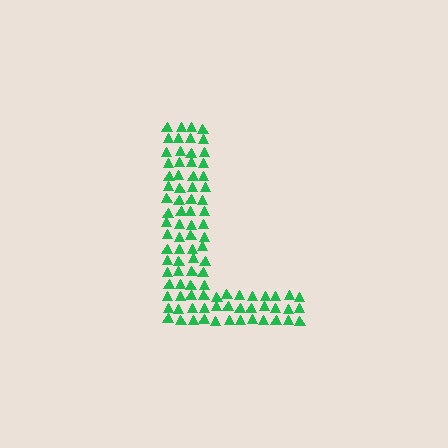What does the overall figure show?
The overall figure shows the letter L.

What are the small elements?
The small elements are triangles.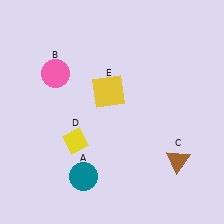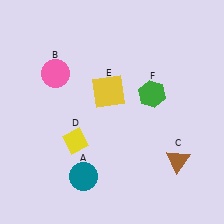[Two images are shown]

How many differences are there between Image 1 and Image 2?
There is 1 difference between the two images.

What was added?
A green hexagon (F) was added in Image 2.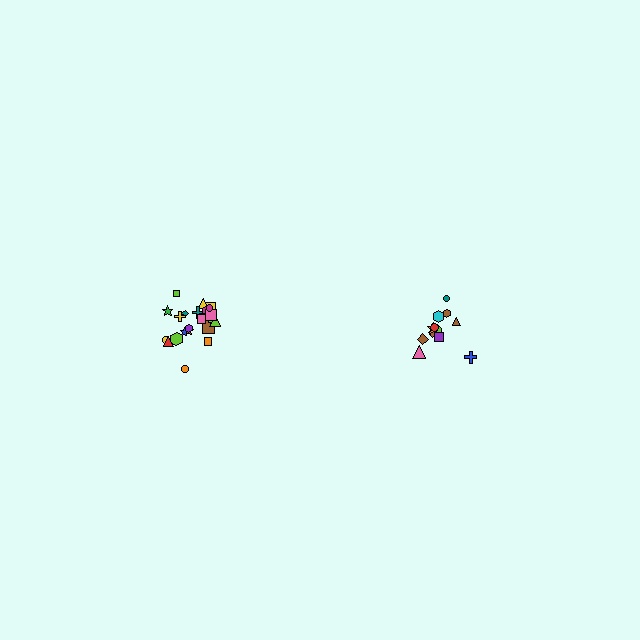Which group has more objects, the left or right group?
The left group.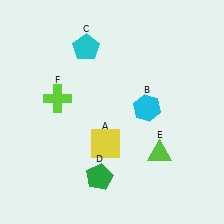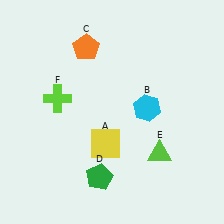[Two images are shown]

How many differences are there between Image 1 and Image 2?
There is 1 difference between the two images.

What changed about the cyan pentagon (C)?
In Image 1, C is cyan. In Image 2, it changed to orange.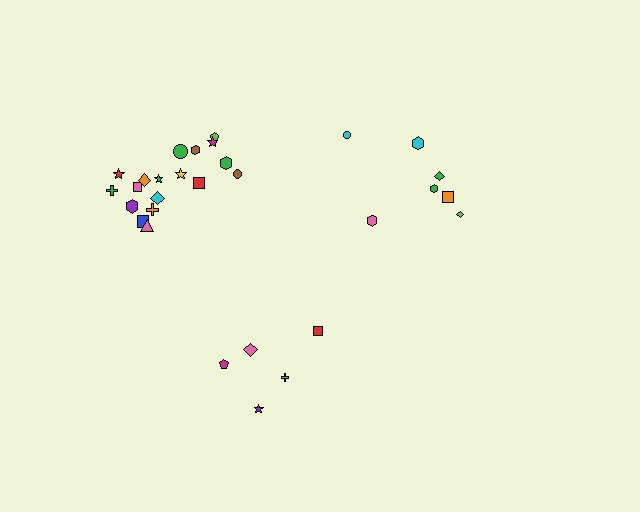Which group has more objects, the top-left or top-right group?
The top-left group.